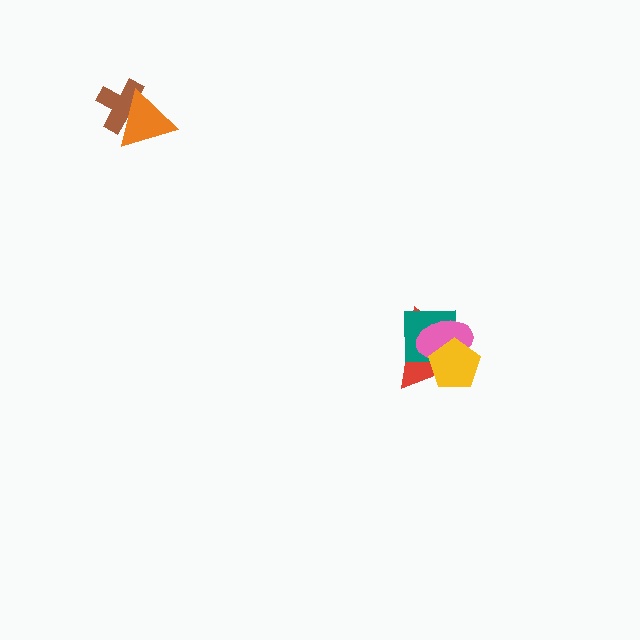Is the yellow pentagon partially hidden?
No, no other shape covers it.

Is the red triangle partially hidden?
Yes, it is partially covered by another shape.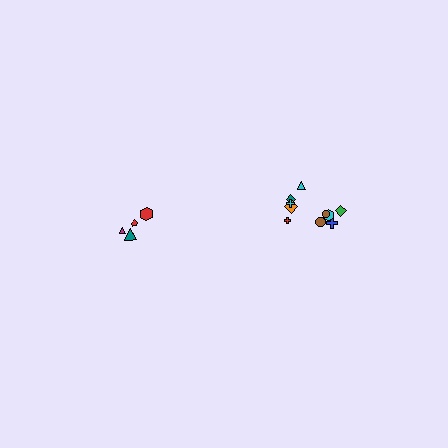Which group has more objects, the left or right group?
The right group.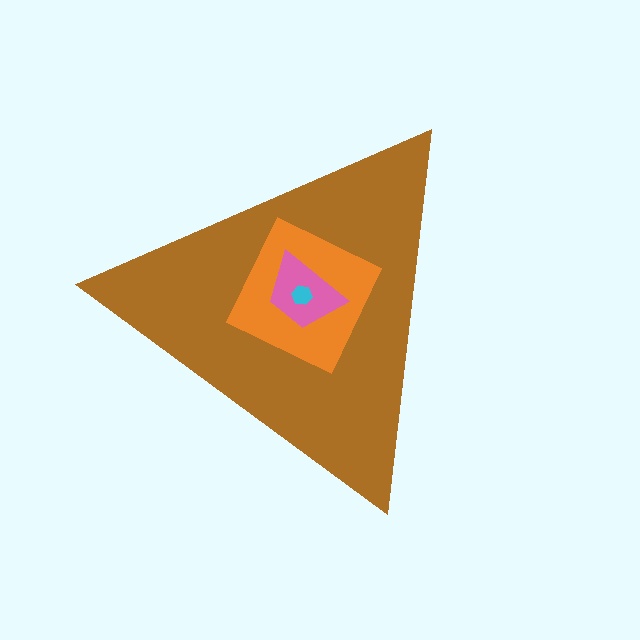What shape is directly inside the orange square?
The pink trapezoid.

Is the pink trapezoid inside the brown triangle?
Yes.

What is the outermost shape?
The brown triangle.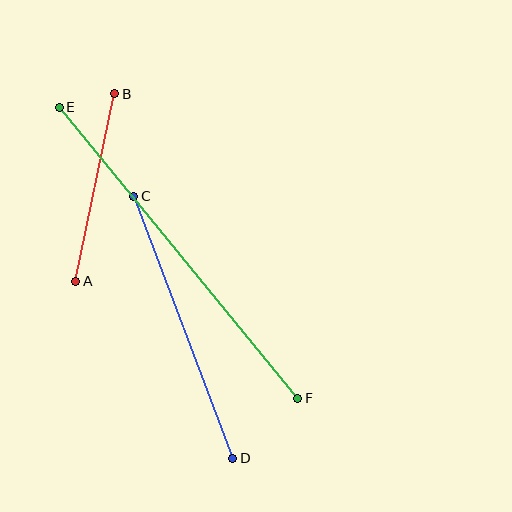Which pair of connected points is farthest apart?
Points E and F are farthest apart.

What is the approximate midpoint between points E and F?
The midpoint is at approximately (178, 253) pixels.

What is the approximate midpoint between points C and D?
The midpoint is at approximately (183, 327) pixels.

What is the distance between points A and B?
The distance is approximately 191 pixels.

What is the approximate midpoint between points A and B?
The midpoint is at approximately (95, 188) pixels.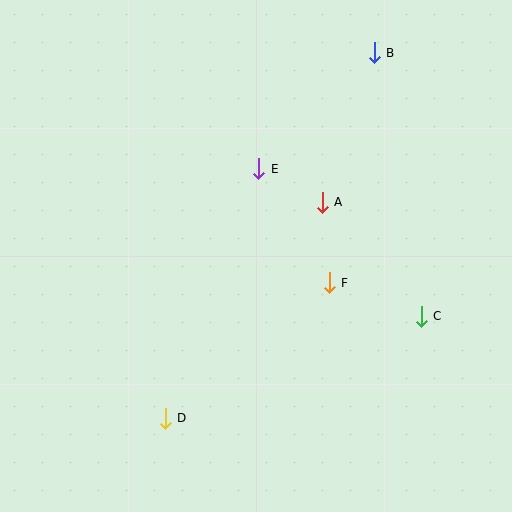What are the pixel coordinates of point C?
Point C is at (421, 316).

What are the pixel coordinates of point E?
Point E is at (259, 169).